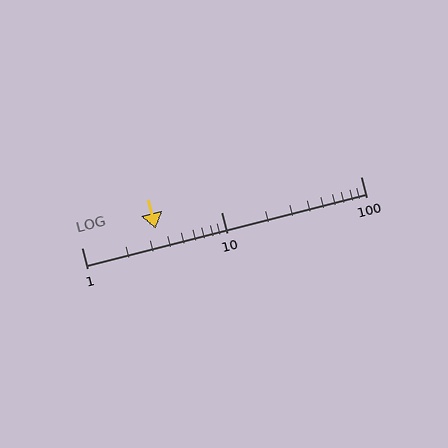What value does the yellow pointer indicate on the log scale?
The pointer indicates approximately 3.4.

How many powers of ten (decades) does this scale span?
The scale spans 2 decades, from 1 to 100.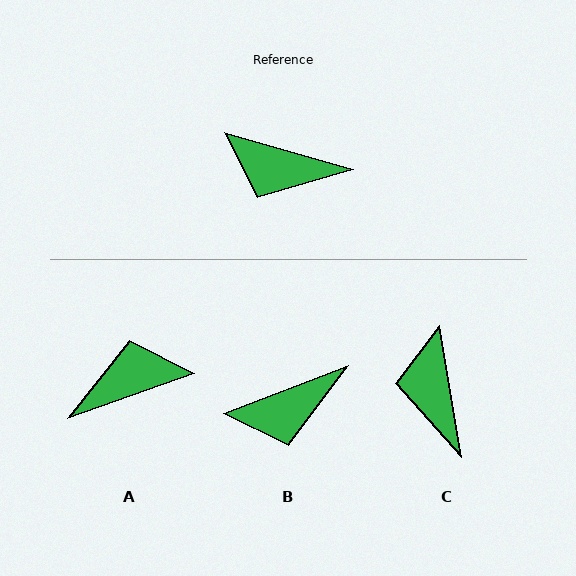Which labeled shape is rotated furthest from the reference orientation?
A, about 144 degrees away.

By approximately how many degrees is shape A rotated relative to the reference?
Approximately 144 degrees clockwise.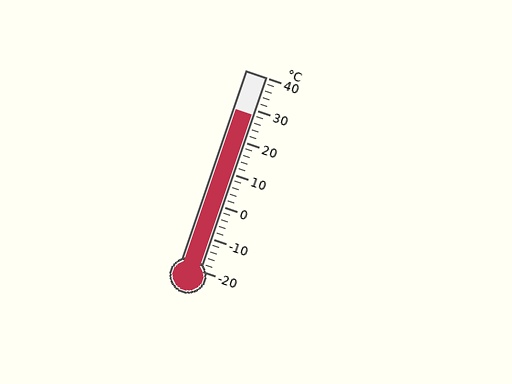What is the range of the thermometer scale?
The thermometer scale ranges from -20°C to 40°C.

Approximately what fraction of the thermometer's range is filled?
The thermometer is filled to approximately 80% of its range.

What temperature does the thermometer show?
The thermometer shows approximately 28°C.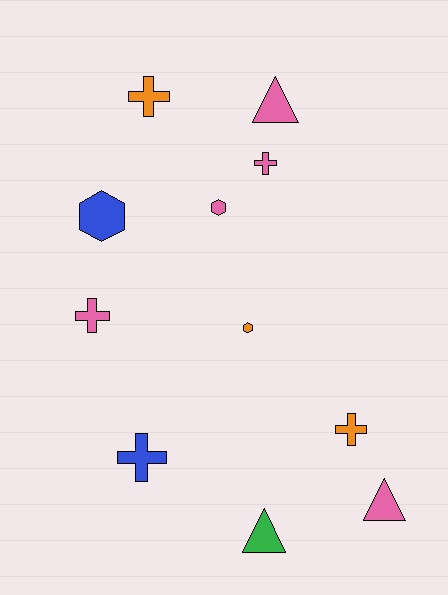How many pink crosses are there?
There are 2 pink crosses.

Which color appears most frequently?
Pink, with 5 objects.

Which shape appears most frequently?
Cross, with 5 objects.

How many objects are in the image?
There are 11 objects.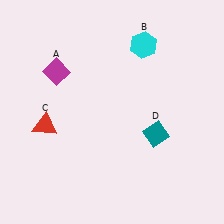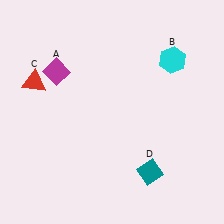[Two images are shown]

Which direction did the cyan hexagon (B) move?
The cyan hexagon (B) moved right.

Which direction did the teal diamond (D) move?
The teal diamond (D) moved down.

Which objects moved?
The objects that moved are: the cyan hexagon (B), the red triangle (C), the teal diamond (D).